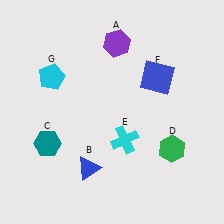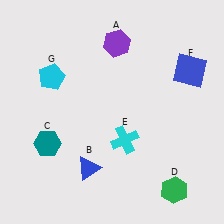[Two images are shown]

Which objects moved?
The objects that moved are: the green hexagon (D), the blue square (F).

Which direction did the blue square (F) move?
The blue square (F) moved right.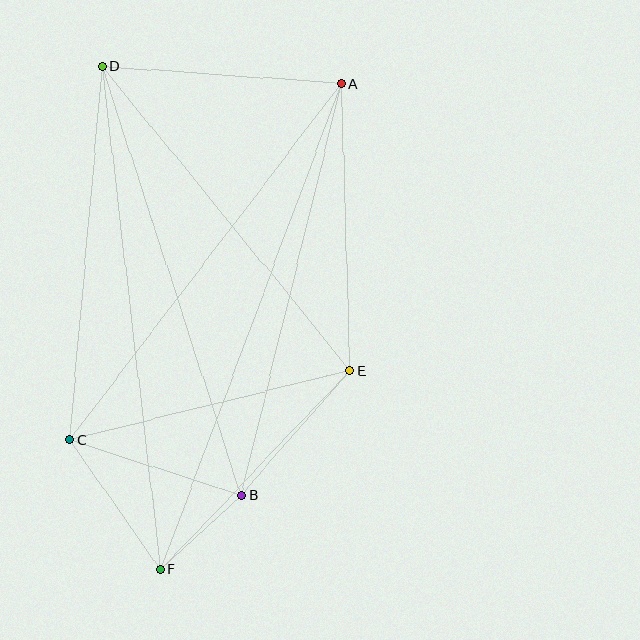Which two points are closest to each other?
Points B and F are closest to each other.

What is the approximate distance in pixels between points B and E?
The distance between B and E is approximately 165 pixels.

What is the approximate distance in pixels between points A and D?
The distance between A and D is approximately 240 pixels.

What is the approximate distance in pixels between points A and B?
The distance between A and B is approximately 423 pixels.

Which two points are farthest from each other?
Points A and F are farthest from each other.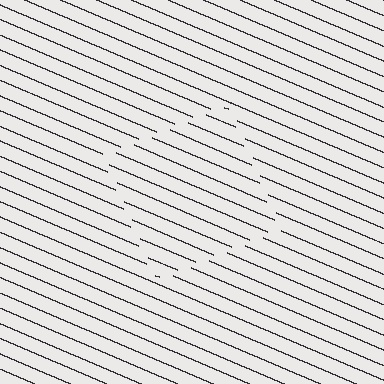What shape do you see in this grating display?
An illusory square. The interior of the shape contains the same grating, shifted by half a period — the contour is defined by the phase discontinuity where line-ends from the inner and outer gratings abut.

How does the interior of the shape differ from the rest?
The interior of the shape contains the same grating, shifted by half a period — the contour is defined by the phase discontinuity where line-ends from the inner and outer gratings abut.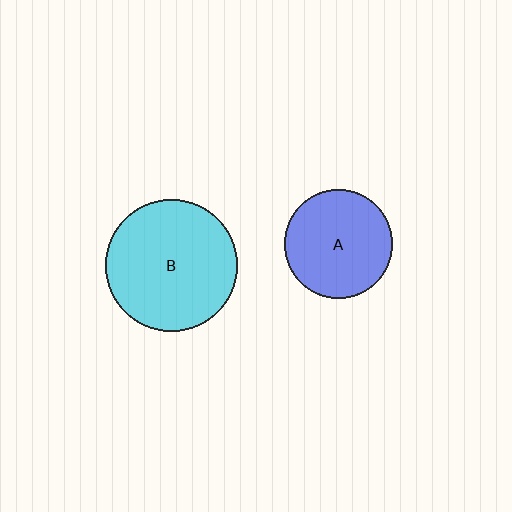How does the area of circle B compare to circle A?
Approximately 1.5 times.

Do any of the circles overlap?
No, none of the circles overlap.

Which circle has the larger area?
Circle B (cyan).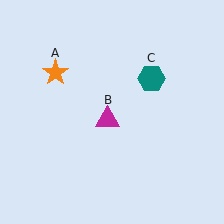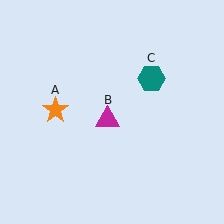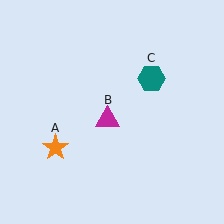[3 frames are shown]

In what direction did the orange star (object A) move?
The orange star (object A) moved down.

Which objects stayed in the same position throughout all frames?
Magenta triangle (object B) and teal hexagon (object C) remained stationary.